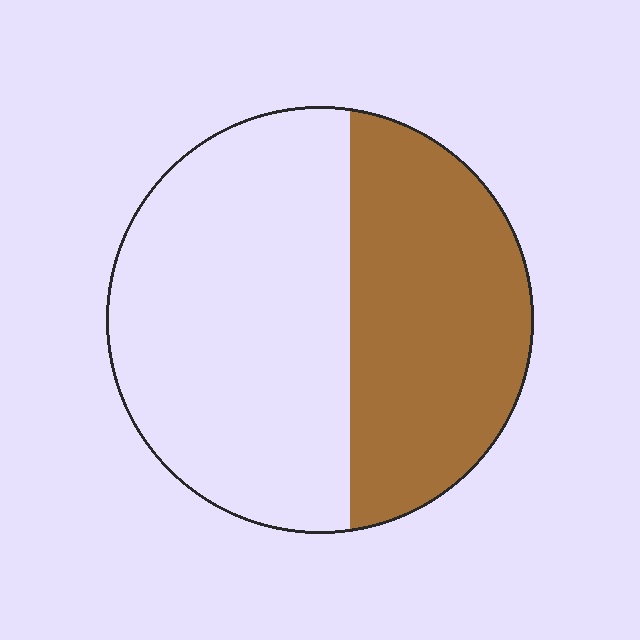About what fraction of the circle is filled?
About two fifths (2/5).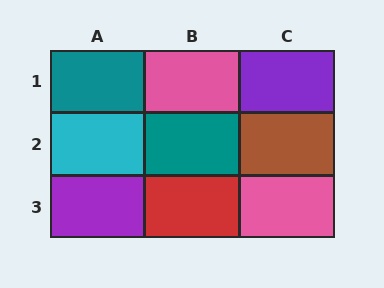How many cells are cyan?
1 cell is cyan.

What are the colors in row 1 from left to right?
Teal, pink, purple.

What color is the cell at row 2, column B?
Teal.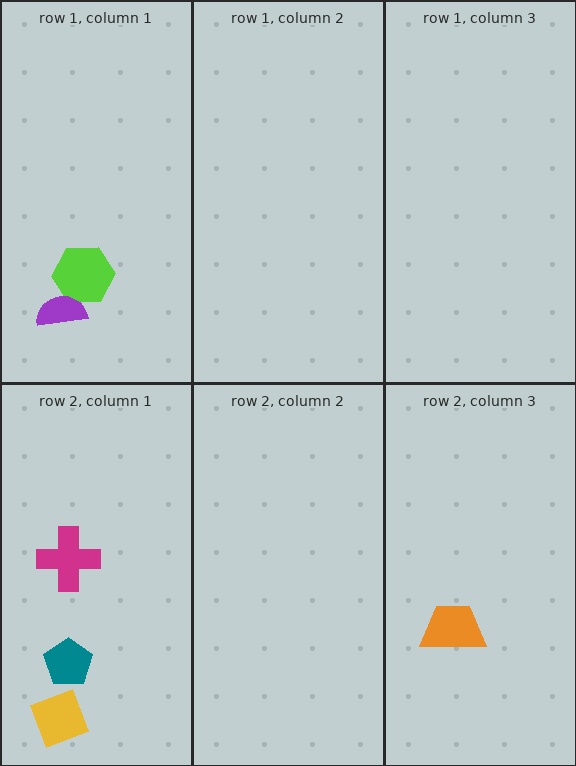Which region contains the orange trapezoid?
The row 2, column 3 region.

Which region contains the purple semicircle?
The row 1, column 1 region.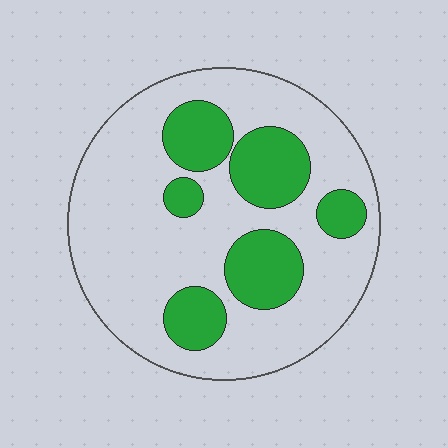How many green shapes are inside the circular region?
6.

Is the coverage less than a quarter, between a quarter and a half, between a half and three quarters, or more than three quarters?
Between a quarter and a half.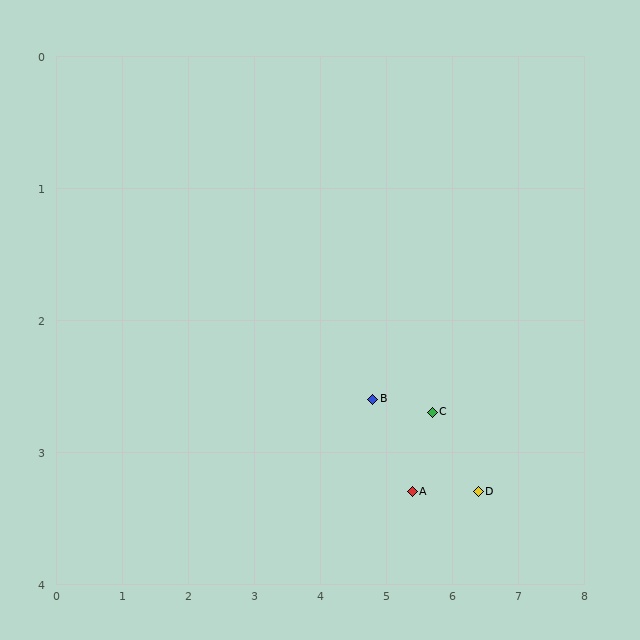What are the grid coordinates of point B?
Point B is at approximately (4.8, 2.6).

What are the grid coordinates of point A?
Point A is at approximately (5.4, 3.3).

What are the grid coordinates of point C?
Point C is at approximately (5.7, 2.7).